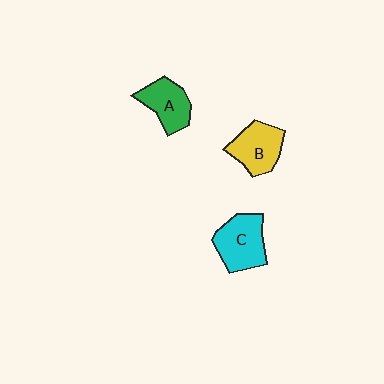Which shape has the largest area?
Shape C (cyan).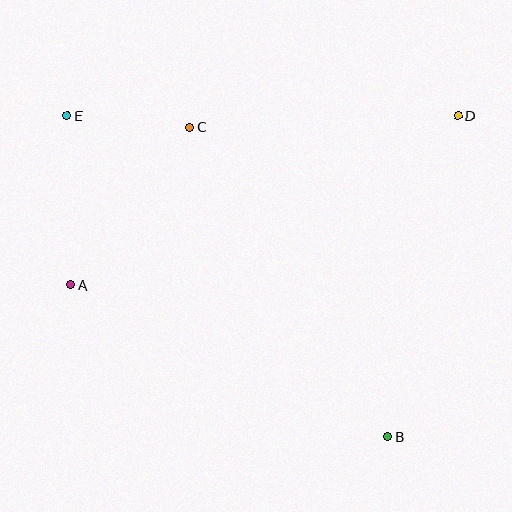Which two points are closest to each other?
Points C and E are closest to each other.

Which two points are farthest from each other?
Points B and E are farthest from each other.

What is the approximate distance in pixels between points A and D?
The distance between A and D is approximately 423 pixels.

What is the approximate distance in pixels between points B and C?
The distance between B and C is approximately 368 pixels.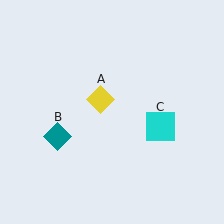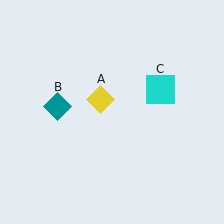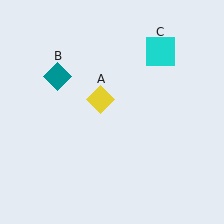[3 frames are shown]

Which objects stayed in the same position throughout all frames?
Yellow diamond (object A) remained stationary.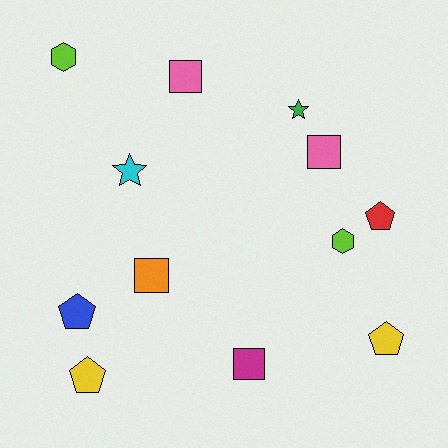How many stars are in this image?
There are 2 stars.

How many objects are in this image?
There are 12 objects.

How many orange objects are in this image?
There is 1 orange object.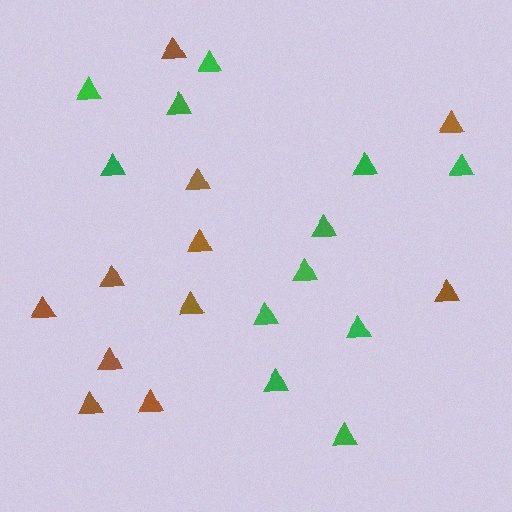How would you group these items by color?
There are 2 groups: one group of green triangles (12) and one group of brown triangles (11).